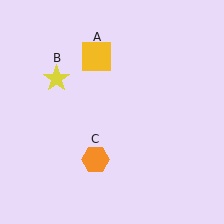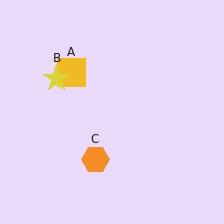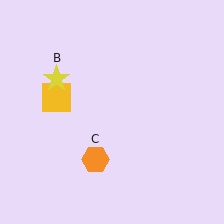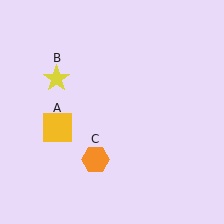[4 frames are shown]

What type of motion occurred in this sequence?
The yellow square (object A) rotated counterclockwise around the center of the scene.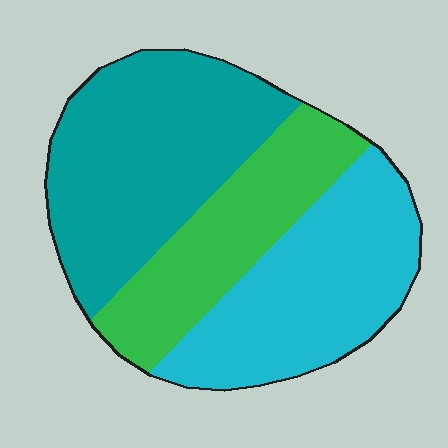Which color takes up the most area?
Teal, at roughly 40%.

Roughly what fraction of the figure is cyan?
Cyan covers 34% of the figure.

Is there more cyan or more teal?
Teal.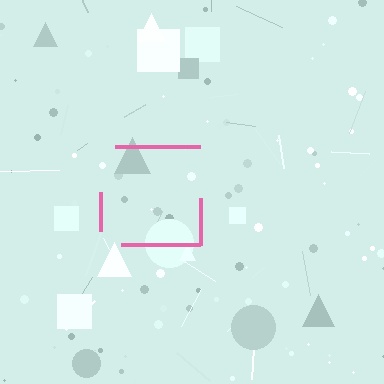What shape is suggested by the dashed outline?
The dashed outline suggests a square.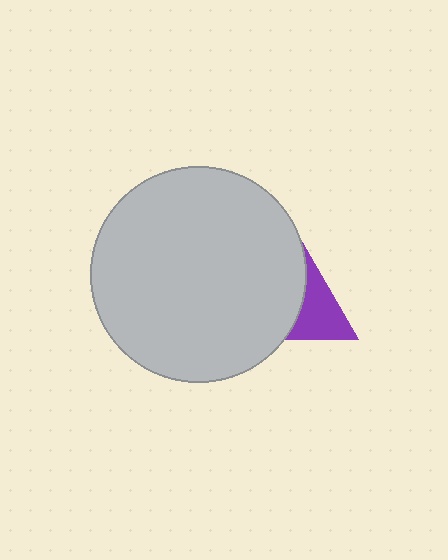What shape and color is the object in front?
The object in front is a light gray circle.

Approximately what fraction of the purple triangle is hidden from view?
Roughly 59% of the purple triangle is hidden behind the light gray circle.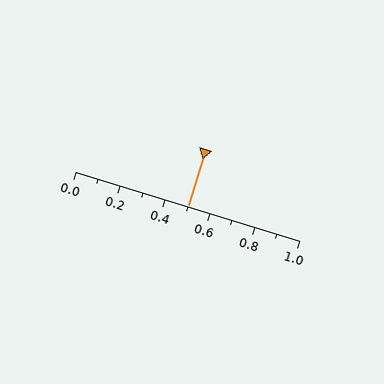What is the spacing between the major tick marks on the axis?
The major ticks are spaced 0.2 apart.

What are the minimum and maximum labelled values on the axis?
The axis runs from 0.0 to 1.0.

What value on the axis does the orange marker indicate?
The marker indicates approximately 0.5.